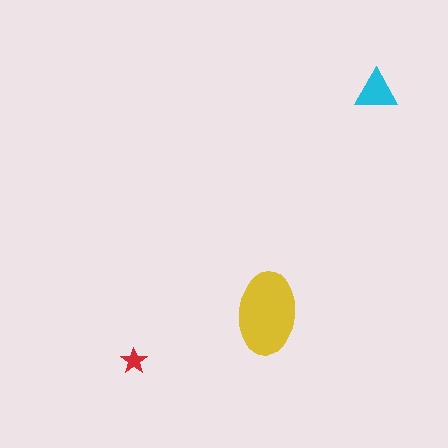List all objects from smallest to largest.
The red star, the cyan triangle, the yellow ellipse.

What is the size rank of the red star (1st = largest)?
3rd.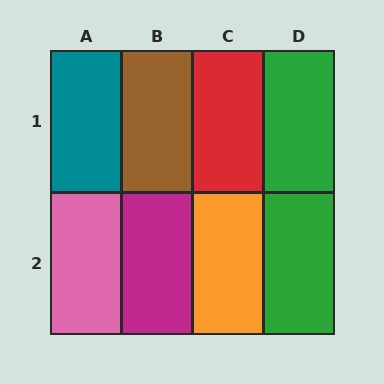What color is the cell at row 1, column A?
Teal.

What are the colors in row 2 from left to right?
Pink, magenta, orange, green.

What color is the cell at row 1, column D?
Green.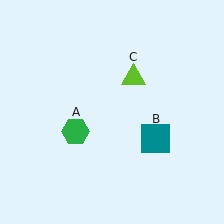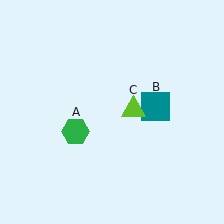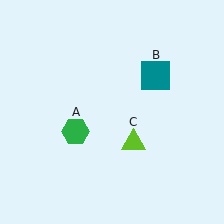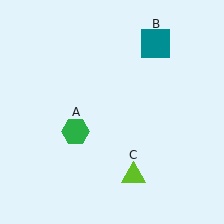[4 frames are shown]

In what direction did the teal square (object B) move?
The teal square (object B) moved up.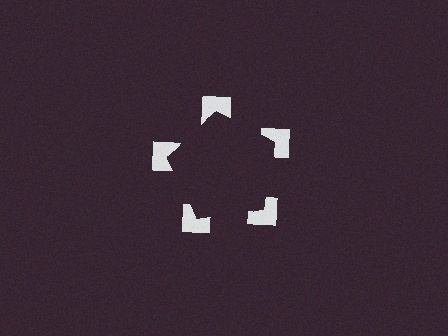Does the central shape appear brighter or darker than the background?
It typically appears slightly darker than the background, even though no actual brightness change is drawn.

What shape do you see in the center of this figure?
An illusory pentagon — its edges are inferred from the aligned wedge cuts in the notched squares, not physically drawn.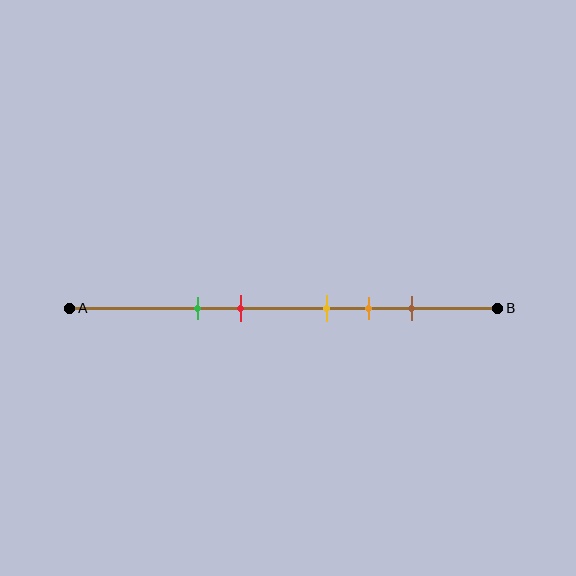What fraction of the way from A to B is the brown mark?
The brown mark is approximately 80% (0.8) of the way from A to B.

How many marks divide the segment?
There are 5 marks dividing the segment.